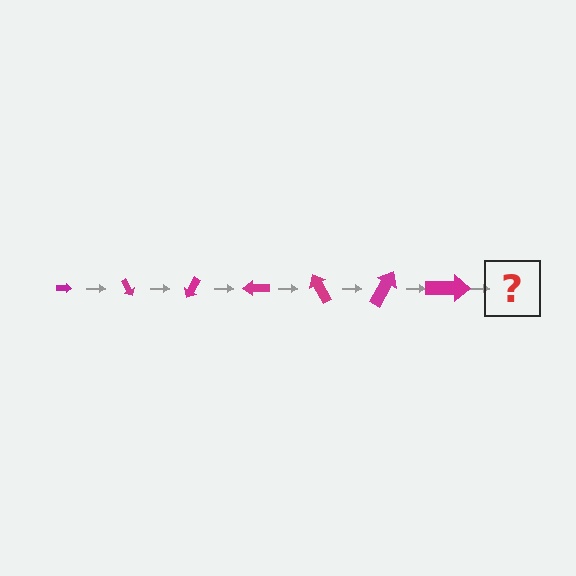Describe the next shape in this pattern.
It should be an arrow, larger than the previous one and rotated 420 degrees from the start.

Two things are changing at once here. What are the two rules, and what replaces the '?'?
The two rules are that the arrow grows larger each step and it rotates 60 degrees each step. The '?' should be an arrow, larger than the previous one and rotated 420 degrees from the start.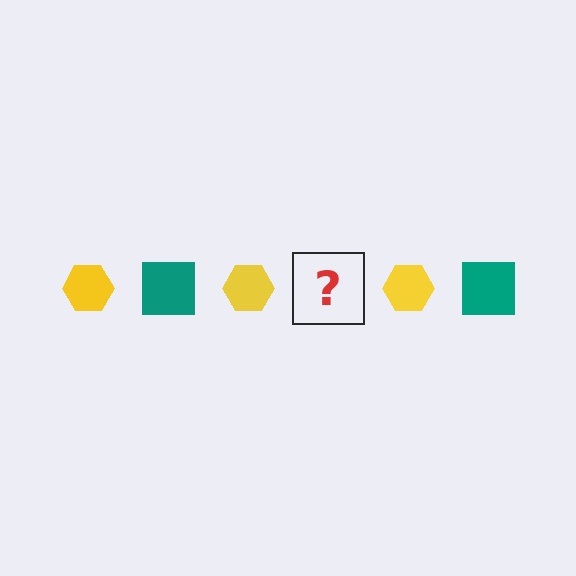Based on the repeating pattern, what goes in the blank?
The blank should be a teal square.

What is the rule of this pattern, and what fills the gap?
The rule is that the pattern alternates between yellow hexagon and teal square. The gap should be filled with a teal square.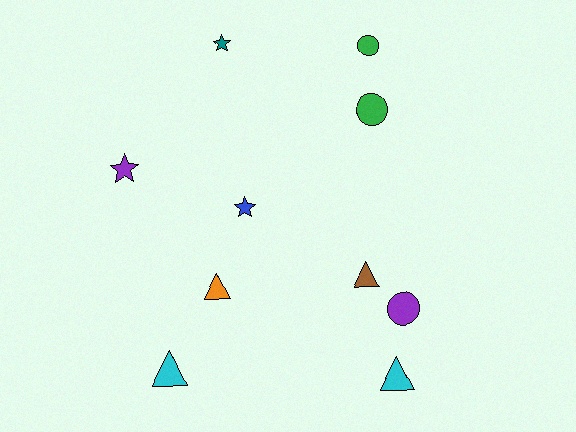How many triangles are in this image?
There are 4 triangles.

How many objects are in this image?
There are 10 objects.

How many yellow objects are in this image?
There are no yellow objects.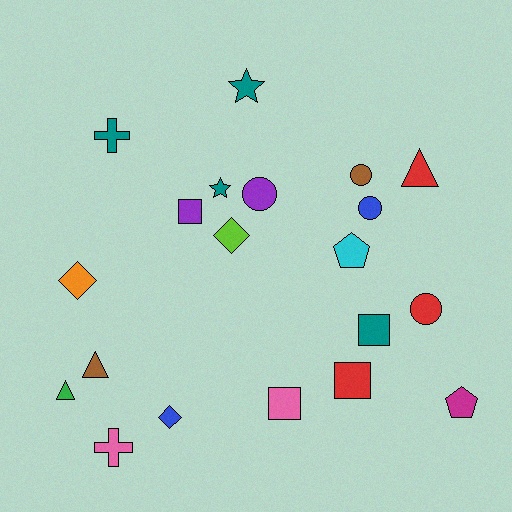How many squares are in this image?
There are 4 squares.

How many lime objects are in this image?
There is 1 lime object.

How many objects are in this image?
There are 20 objects.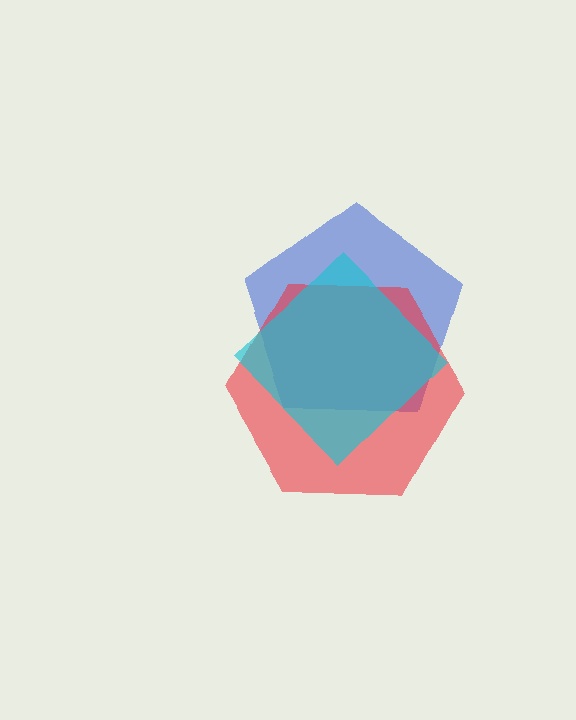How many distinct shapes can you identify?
There are 3 distinct shapes: a blue pentagon, a red hexagon, a cyan diamond.